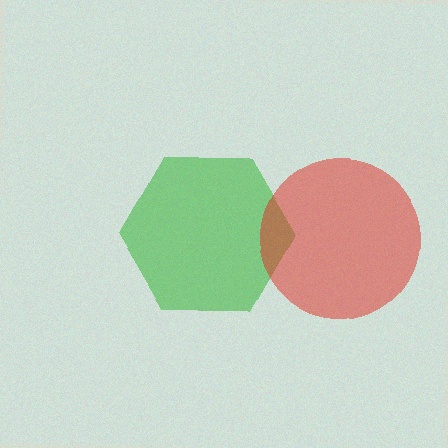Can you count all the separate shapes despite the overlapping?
Yes, there are 2 separate shapes.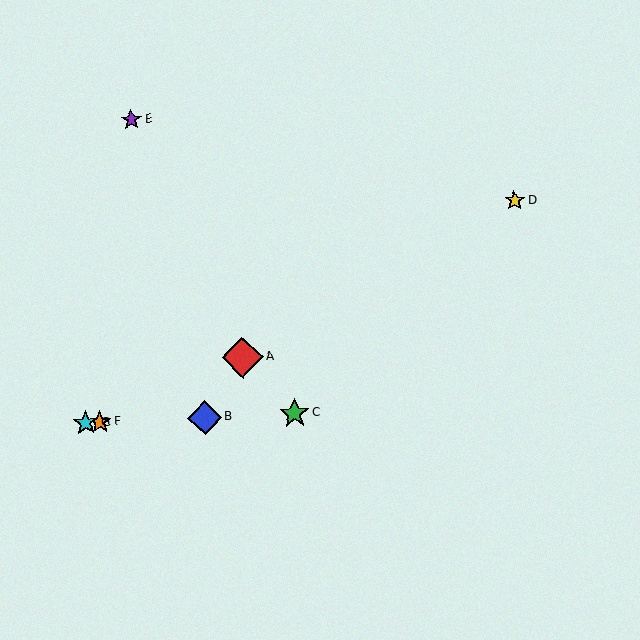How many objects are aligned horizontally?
4 objects (B, C, F, G) are aligned horizontally.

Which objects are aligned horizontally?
Objects B, C, F, G are aligned horizontally.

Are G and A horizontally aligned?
No, G is at y≈423 and A is at y≈357.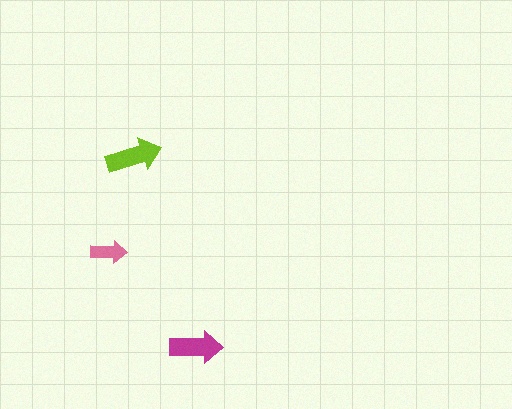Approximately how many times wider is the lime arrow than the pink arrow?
About 1.5 times wider.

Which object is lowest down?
The magenta arrow is bottommost.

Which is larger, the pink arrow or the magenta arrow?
The magenta one.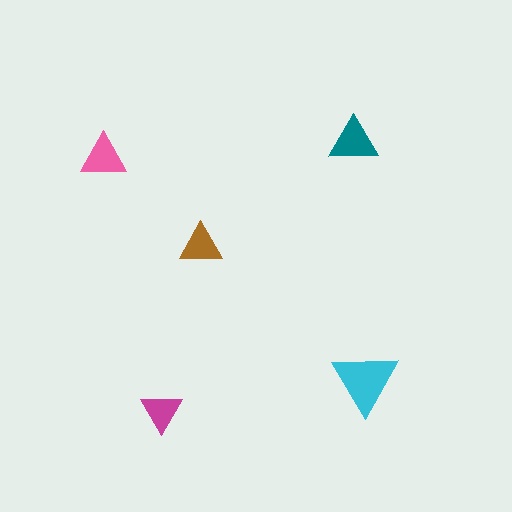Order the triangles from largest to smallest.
the cyan one, the teal one, the pink one, the brown one, the magenta one.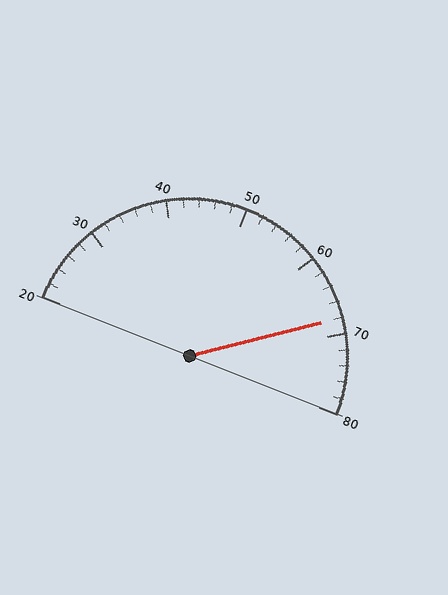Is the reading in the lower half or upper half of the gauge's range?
The reading is in the upper half of the range (20 to 80).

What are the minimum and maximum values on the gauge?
The gauge ranges from 20 to 80.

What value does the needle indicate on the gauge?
The needle indicates approximately 68.